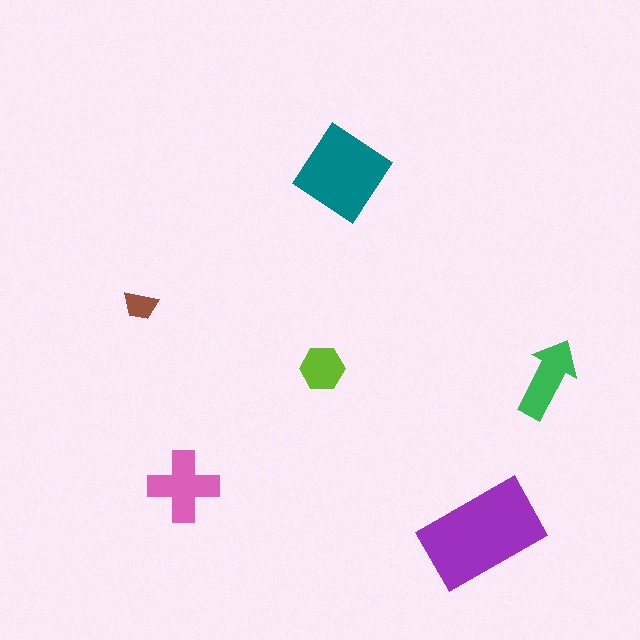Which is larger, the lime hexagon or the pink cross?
The pink cross.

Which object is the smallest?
The brown trapezoid.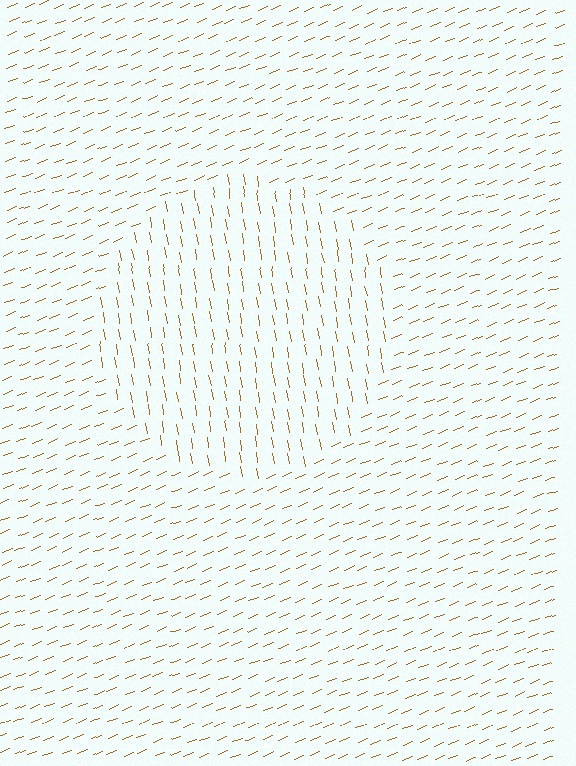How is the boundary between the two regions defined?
The boundary is defined purely by a change in line orientation (approximately 77 degrees difference). All lines are the same color and thickness.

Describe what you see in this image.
The image is filled with small brown line segments. A circle region in the image has lines oriented differently from the surrounding lines, creating a visible texture boundary.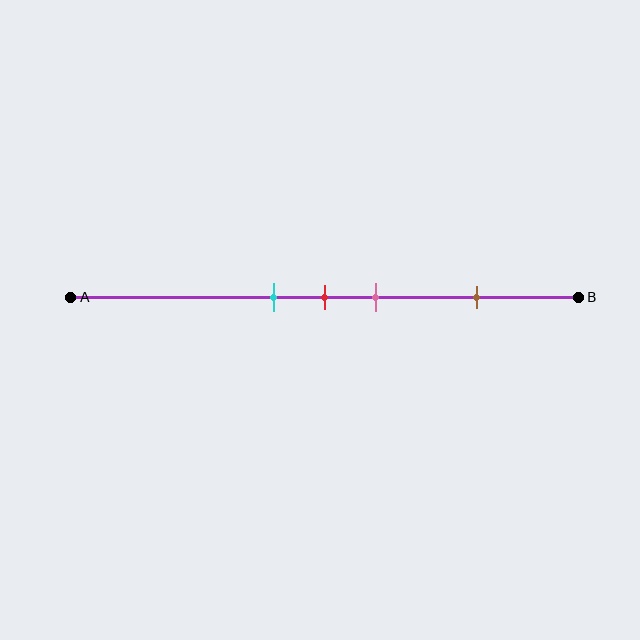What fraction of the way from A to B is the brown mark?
The brown mark is approximately 80% (0.8) of the way from A to B.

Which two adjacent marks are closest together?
The cyan and red marks are the closest adjacent pair.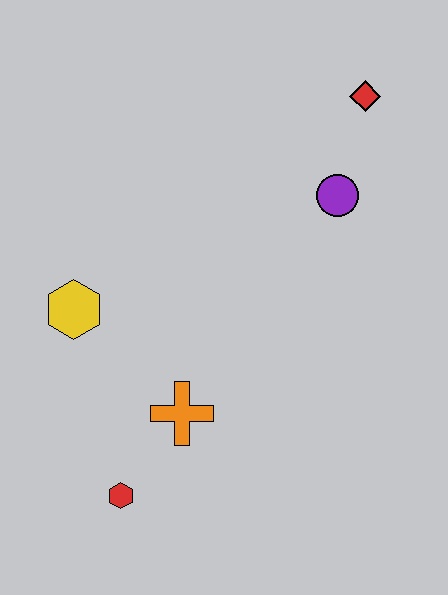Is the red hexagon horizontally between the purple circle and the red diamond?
No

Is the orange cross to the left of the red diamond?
Yes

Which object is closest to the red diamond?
The purple circle is closest to the red diamond.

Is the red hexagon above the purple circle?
No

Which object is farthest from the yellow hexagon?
The red diamond is farthest from the yellow hexagon.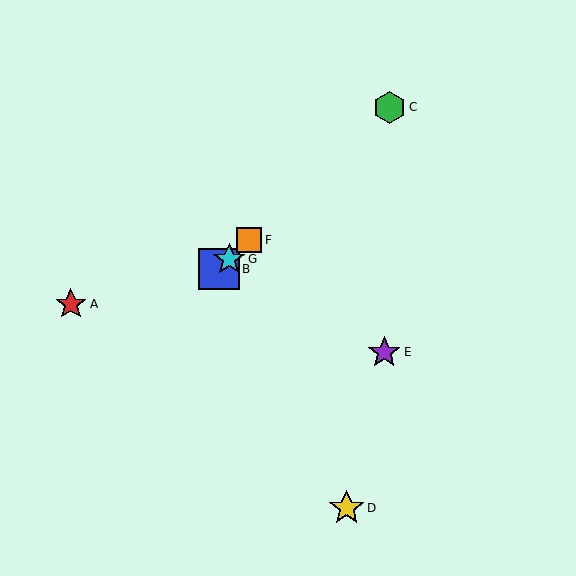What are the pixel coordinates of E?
Object E is at (384, 352).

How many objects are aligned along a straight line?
4 objects (B, C, F, G) are aligned along a straight line.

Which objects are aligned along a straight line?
Objects B, C, F, G are aligned along a straight line.